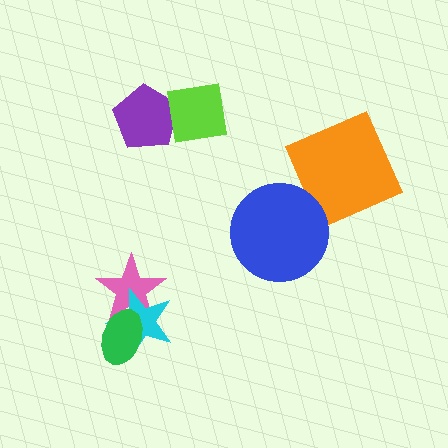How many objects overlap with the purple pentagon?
1 object overlaps with the purple pentagon.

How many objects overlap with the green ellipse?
2 objects overlap with the green ellipse.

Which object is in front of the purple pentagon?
The lime square is in front of the purple pentagon.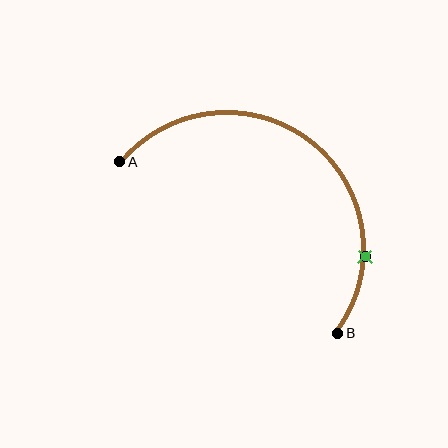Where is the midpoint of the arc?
The arc midpoint is the point on the curve farthest from the straight line joining A and B. It sits above and to the right of that line.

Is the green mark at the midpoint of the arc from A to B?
No. The green mark lies on the arc but is closer to endpoint B. The arc midpoint would be at the point on the curve equidistant along the arc from both A and B.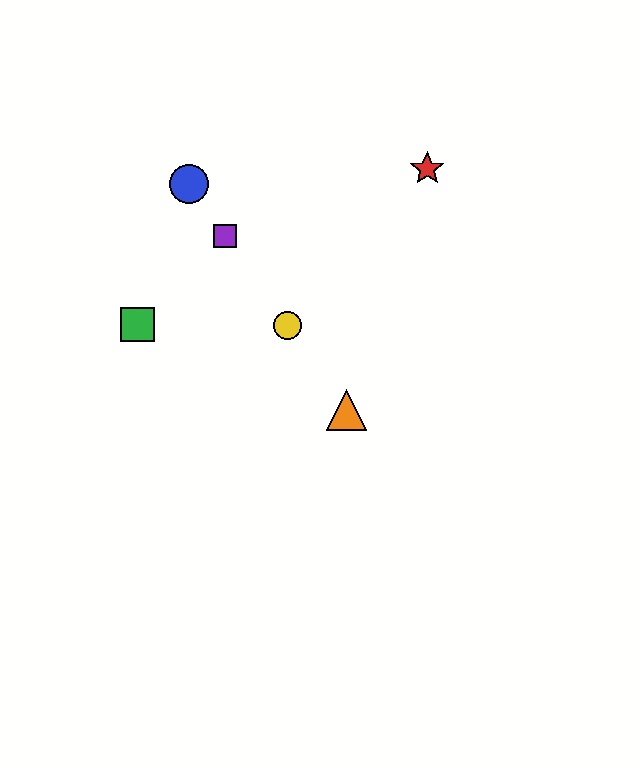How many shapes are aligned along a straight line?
4 shapes (the blue circle, the yellow circle, the purple square, the orange triangle) are aligned along a straight line.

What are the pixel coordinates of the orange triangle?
The orange triangle is at (346, 410).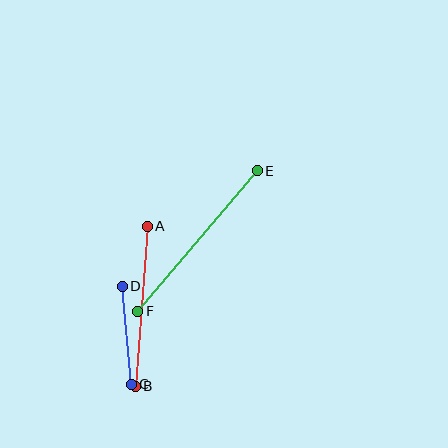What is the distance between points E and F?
The distance is approximately 184 pixels.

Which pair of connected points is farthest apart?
Points E and F are farthest apart.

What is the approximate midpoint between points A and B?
The midpoint is at approximately (141, 306) pixels.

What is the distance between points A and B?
The distance is approximately 161 pixels.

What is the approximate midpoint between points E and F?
The midpoint is at approximately (198, 241) pixels.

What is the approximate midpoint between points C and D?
The midpoint is at approximately (127, 335) pixels.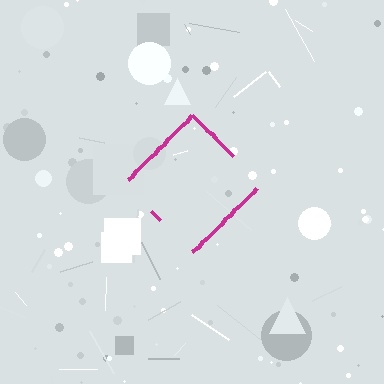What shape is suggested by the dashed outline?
The dashed outline suggests a diamond.